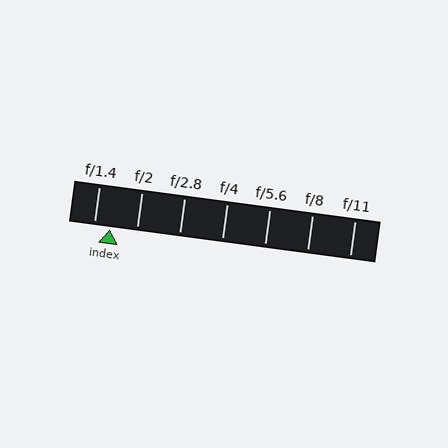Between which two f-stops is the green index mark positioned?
The index mark is between f/1.4 and f/2.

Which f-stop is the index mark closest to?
The index mark is closest to f/1.4.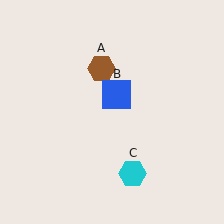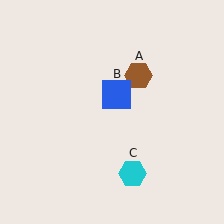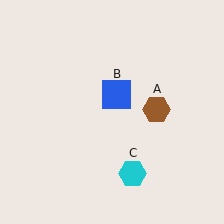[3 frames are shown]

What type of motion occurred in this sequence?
The brown hexagon (object A) rotated clockwise around the center of the scene.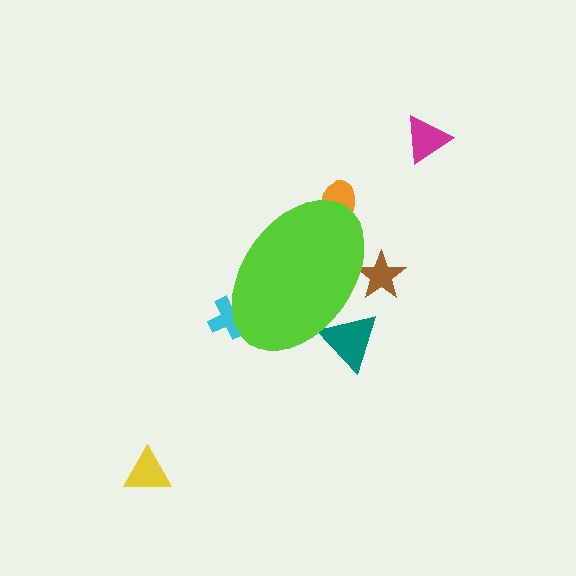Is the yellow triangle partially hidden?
No, the yellow triangle is fully visible.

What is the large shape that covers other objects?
A lime ellipse.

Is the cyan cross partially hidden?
Yes, the cyan cross is partially hidden behind the lime ellipse.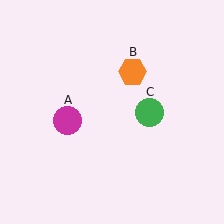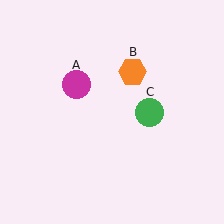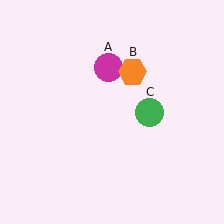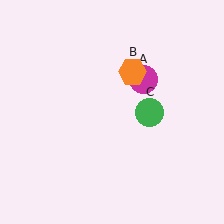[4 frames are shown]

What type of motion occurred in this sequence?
The magenta circle (object A) rotated clockwise around the center of the scene.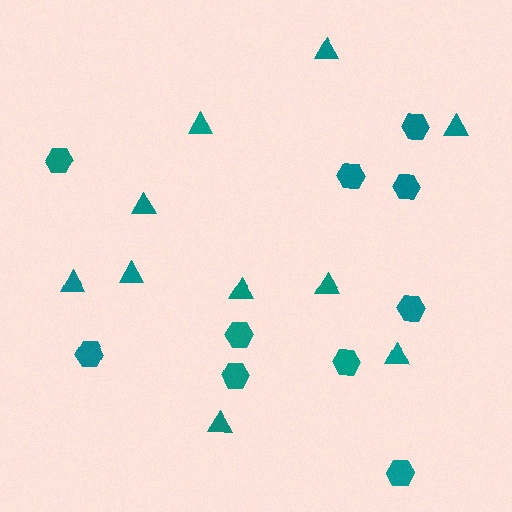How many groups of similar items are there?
There are 2 groups: one group of triangles (10) and one group of hexagons (10).